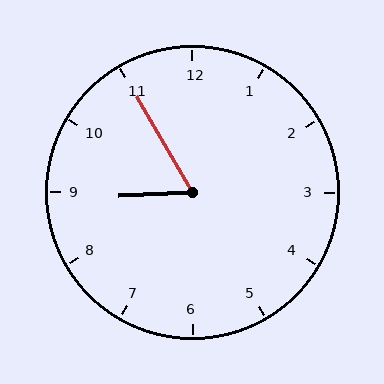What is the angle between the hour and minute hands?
Approximately 62 degrees.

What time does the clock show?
8:55.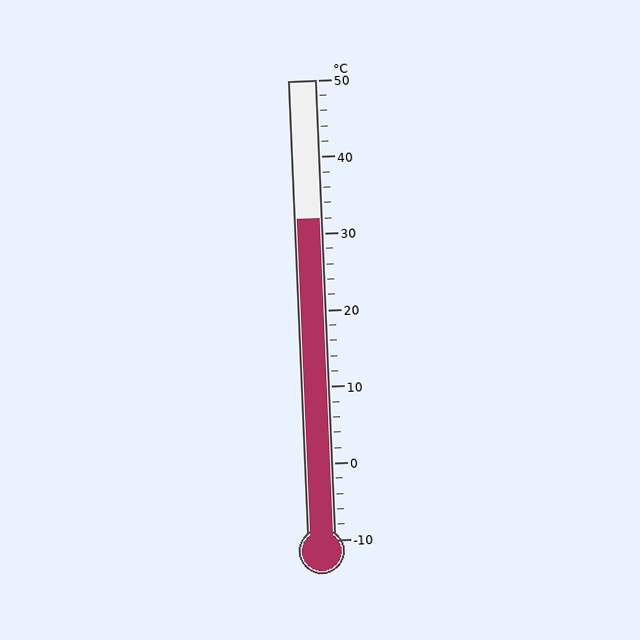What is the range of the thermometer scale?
The thermometer scale ranges from -10°C to 50°C.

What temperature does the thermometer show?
The thermometer shows approximately 32°C.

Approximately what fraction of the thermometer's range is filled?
The thermometer is filled to approximately 70% of its range.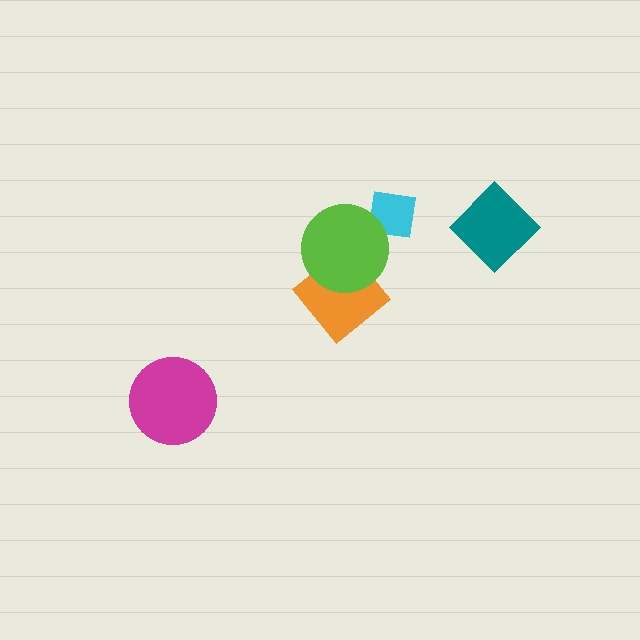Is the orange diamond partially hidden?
Yes, it is partially covered by another shape.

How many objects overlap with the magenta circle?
0 objects overlap with the magenta circle.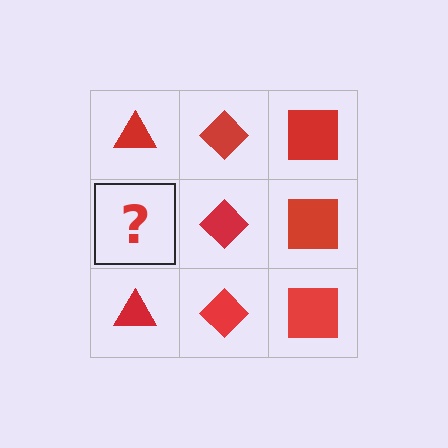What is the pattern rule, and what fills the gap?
The rule is that each column has a consistent shape. The gap should be filled with a red triangle.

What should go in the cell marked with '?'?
The missing cell should contain a red triangle.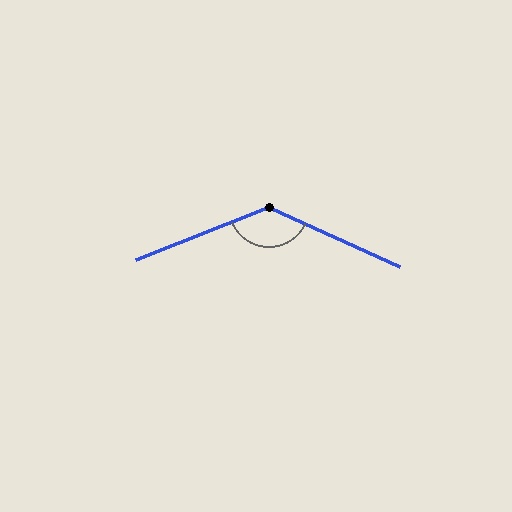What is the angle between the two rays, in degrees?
Approximately 133 degrees.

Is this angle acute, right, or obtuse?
It is obtuse.